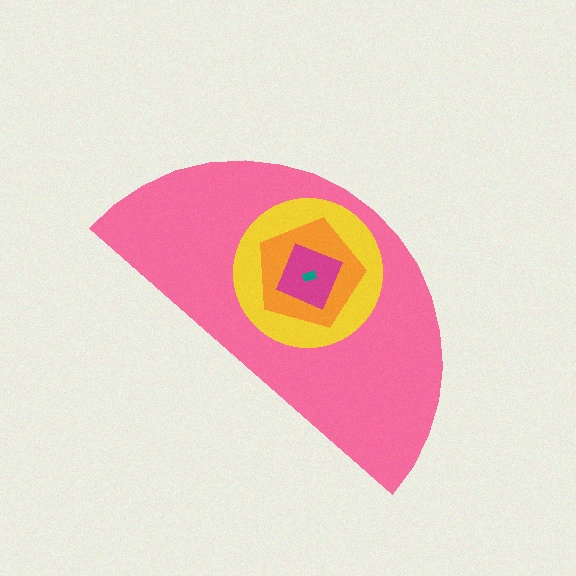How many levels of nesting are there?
5.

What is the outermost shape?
The pink semicircle.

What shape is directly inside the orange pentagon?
The magenta square.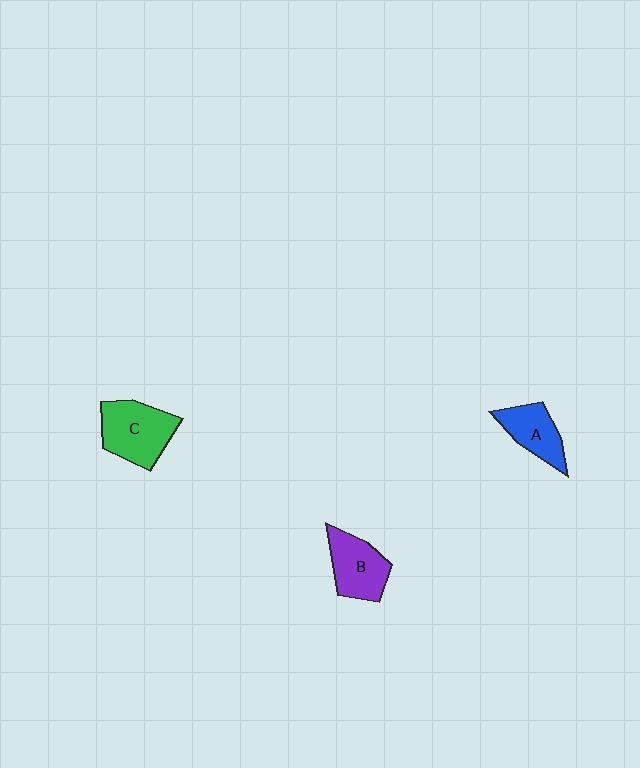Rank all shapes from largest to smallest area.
From largest to smallest: C (green), B (purple), A (blue).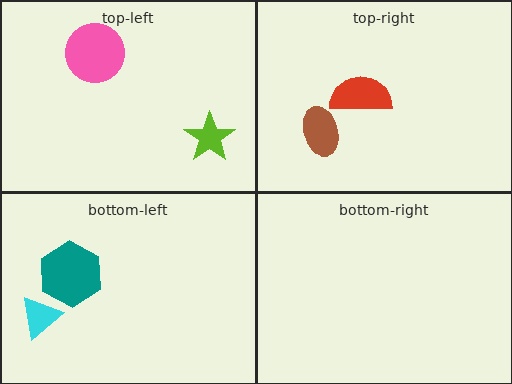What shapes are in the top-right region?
The red semicircle, the brown ellipse.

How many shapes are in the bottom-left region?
2.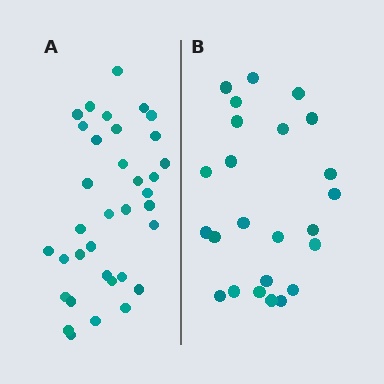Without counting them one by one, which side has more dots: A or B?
Region A (the left region) has more dots.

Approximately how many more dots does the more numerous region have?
Region A has roughly 12 or so more dots than region B.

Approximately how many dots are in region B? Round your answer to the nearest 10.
About 20 dots. (The exact count is 24, which rounds to 20.)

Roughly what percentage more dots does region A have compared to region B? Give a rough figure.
About 45% more.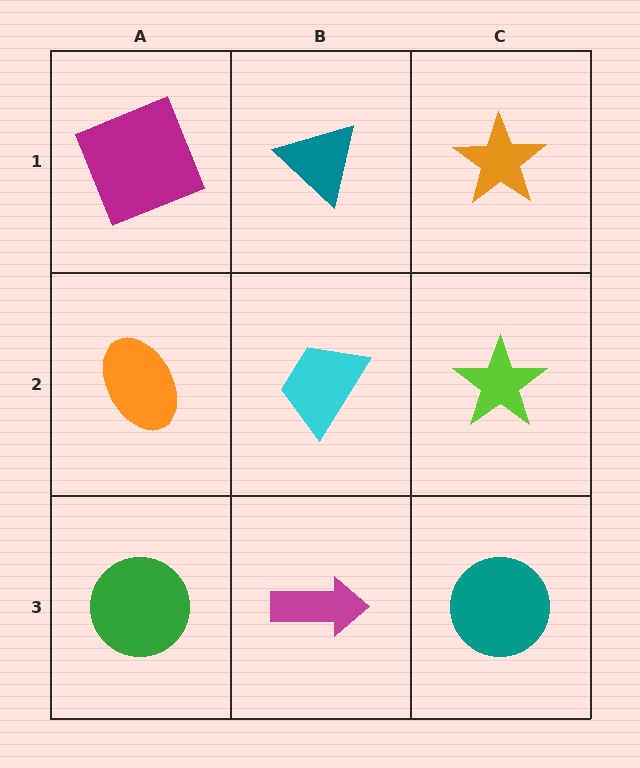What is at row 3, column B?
A magenta arrow.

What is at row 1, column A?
A magenta square.